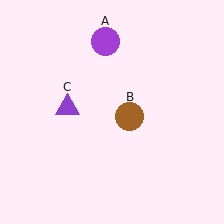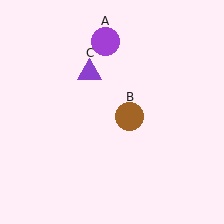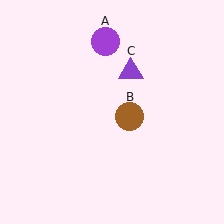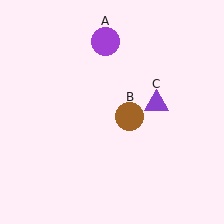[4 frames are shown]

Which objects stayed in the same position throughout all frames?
Purple circle (object A) and brown circle (object B) remained stationary.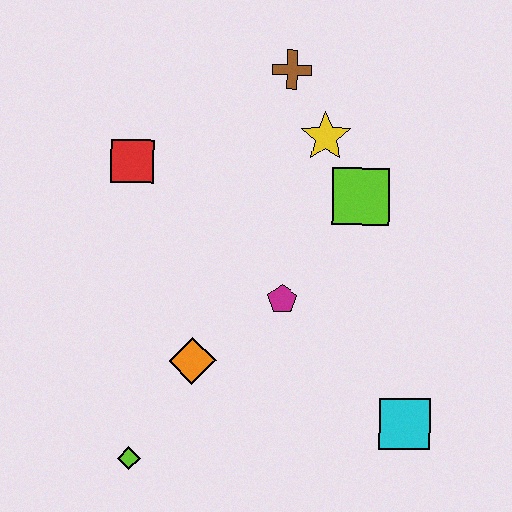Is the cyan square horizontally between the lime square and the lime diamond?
No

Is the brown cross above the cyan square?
Yes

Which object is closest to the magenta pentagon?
The orange diamond is closest to the magenta pentagon.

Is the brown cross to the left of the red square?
No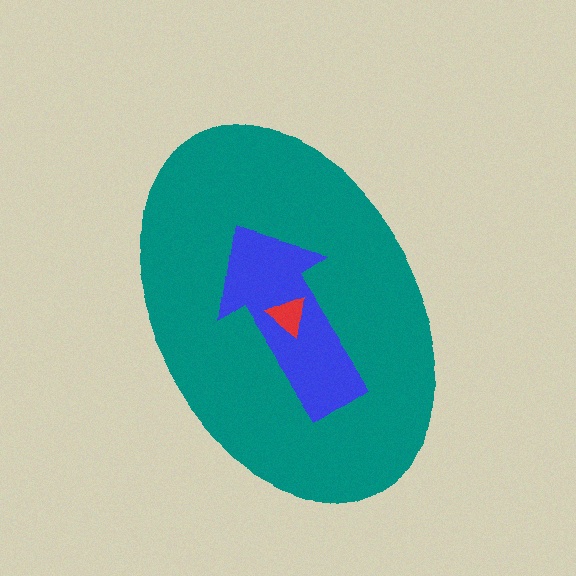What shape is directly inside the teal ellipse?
The blue arrow.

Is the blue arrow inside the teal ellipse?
Yes.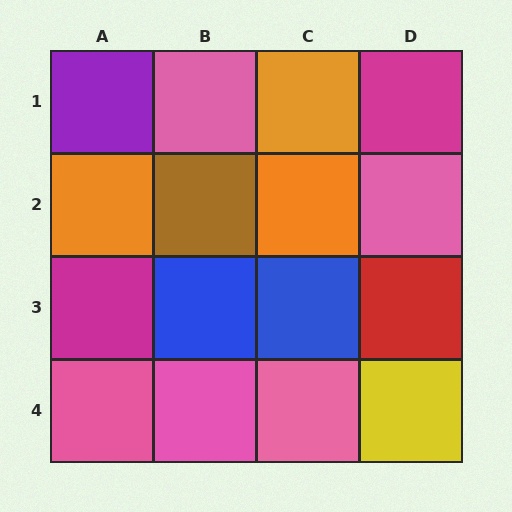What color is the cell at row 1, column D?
Magenta.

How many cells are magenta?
2 cells are magenta.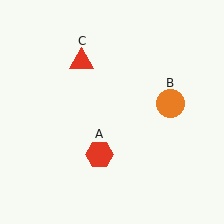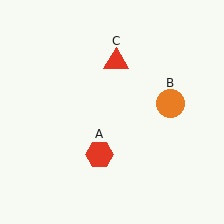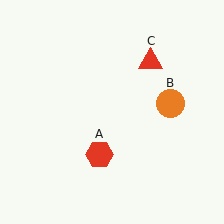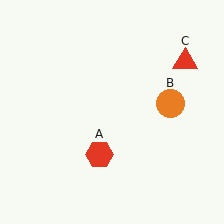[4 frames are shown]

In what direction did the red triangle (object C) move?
The red triangle (object C) moved right.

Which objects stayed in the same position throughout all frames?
Red hexagon (object A) and orange circle (object B) remained stationary.